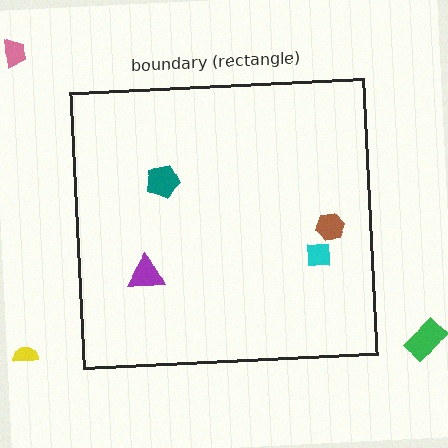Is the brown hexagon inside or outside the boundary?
Inside.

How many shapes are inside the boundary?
4 inside, 3 outside.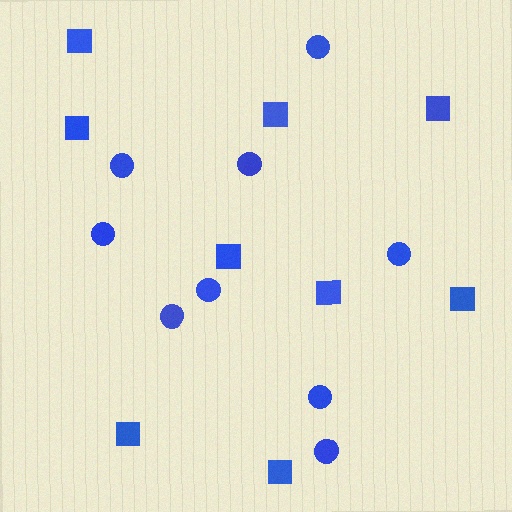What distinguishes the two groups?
There are 2 groups: one group of squares (9) and one group of circles (9).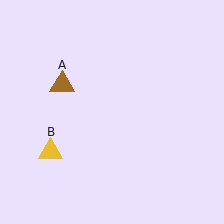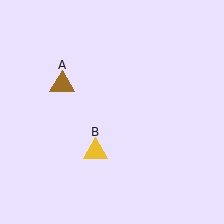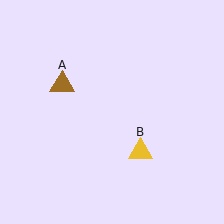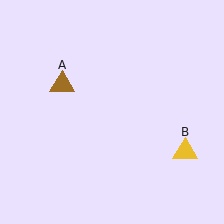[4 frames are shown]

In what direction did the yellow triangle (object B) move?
The yellow triangle (object B) moved right.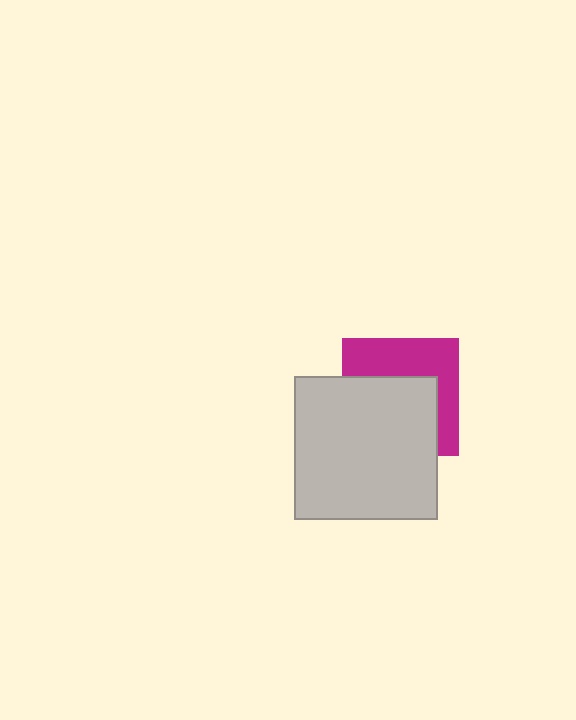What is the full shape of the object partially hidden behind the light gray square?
The partially hidden object is a magenta square.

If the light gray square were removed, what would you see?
You would see the complete magenta square.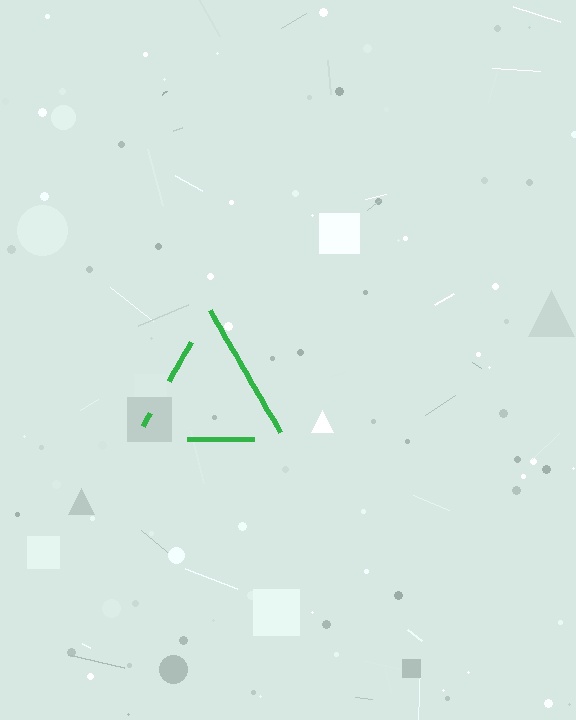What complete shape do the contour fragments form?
The contour fragments form a triangle.